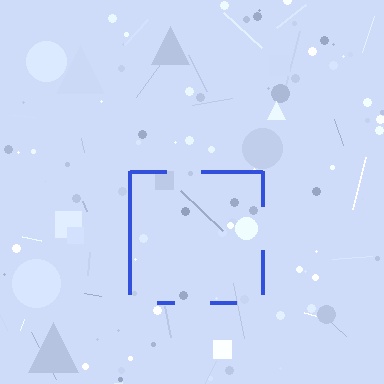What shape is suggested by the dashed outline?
The dashed outline suggests a square.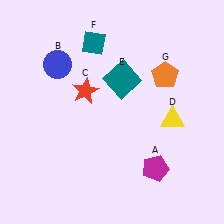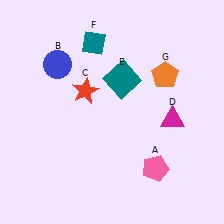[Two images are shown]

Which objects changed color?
A changed from magenta to pink. D changed from yellow to magenta.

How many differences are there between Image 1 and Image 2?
There are 2 differences between the two images.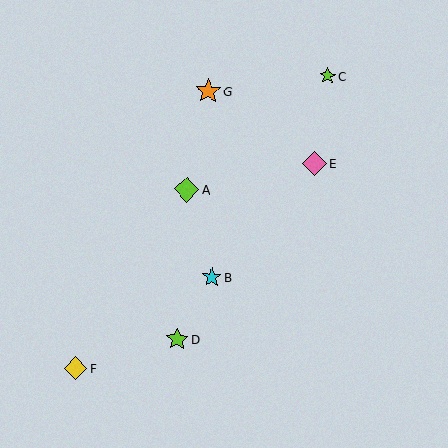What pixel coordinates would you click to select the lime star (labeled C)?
Click at (328, 76) to select the lime star C.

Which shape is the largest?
The orange star (labeled G) is the largest.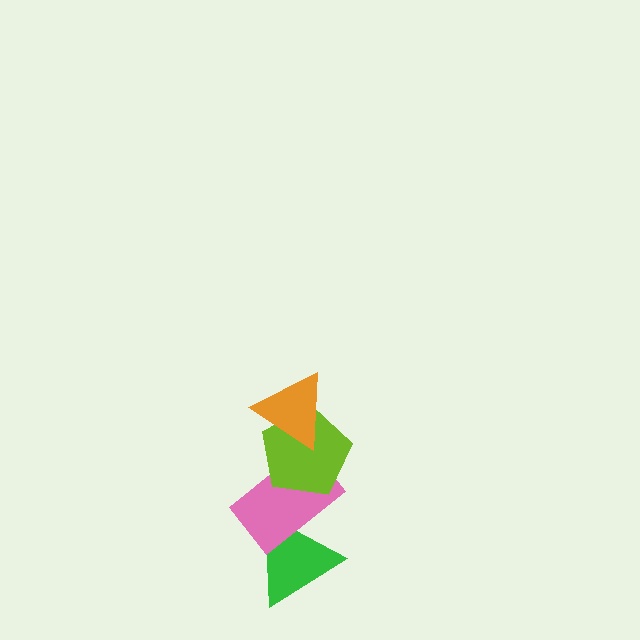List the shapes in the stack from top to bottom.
From top to bottom: the orange triangle, the lime pentagon, the pink rectangle, the green triangle.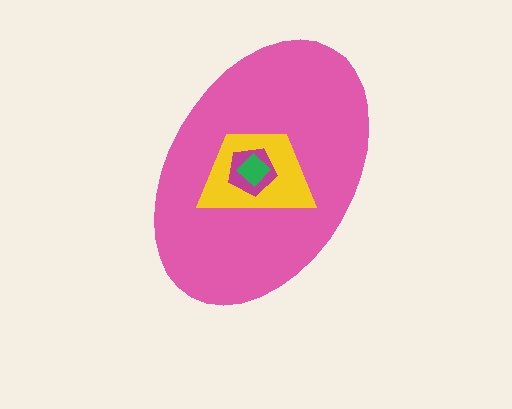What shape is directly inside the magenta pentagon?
The green diamond.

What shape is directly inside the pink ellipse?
The yellow trapezoid.